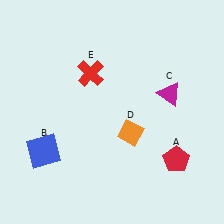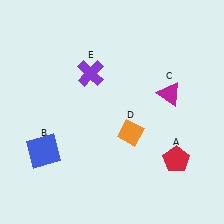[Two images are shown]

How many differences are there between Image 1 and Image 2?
There is 1 difference between the two images.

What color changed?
The cross (E) changed from red in Image 1 to purple in Image 2.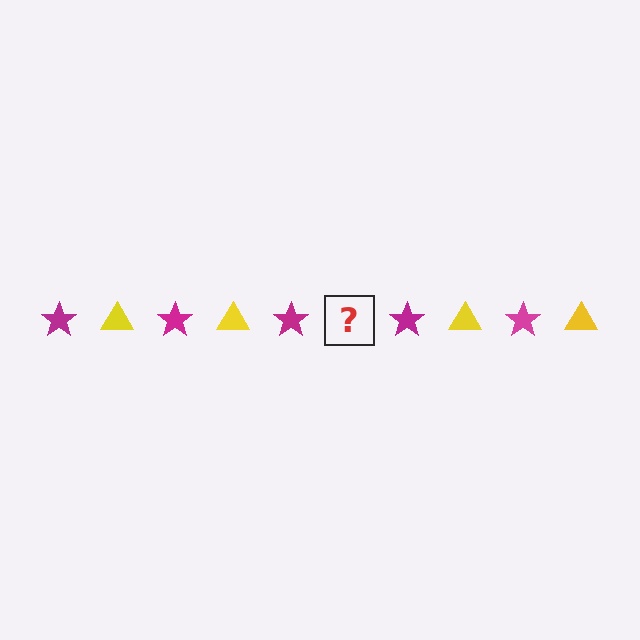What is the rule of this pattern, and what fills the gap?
The rule is that the pattern alternates between magenta star and yellow triangle. The gap should be filled with a yellow triangle.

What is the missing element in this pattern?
The missing element is a yellow triangle.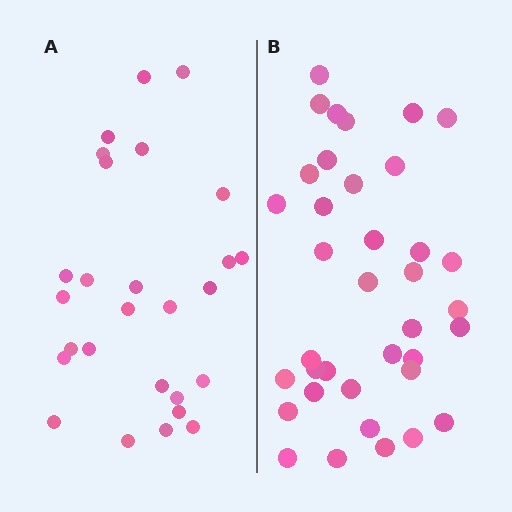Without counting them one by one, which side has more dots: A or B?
Region B (the right region) has more dots.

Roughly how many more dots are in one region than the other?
Region B has roughly 10 or so more dots than region A.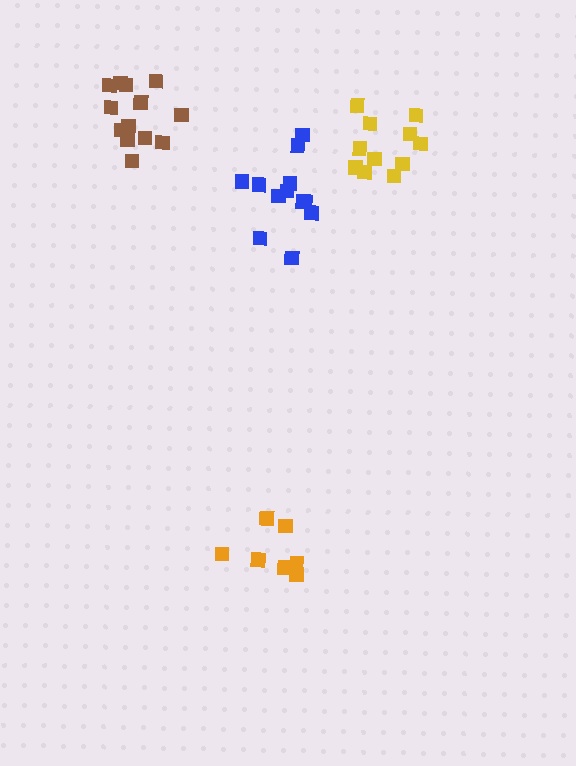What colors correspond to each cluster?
The clusters are colored: blue, orange, yellow, brown.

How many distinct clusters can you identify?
There are 4 distinct clusters.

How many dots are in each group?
Group 1: 12 dots, Group 2: 8 dots, Group 3: 11 dots, Group 4: 13 dots (44 total).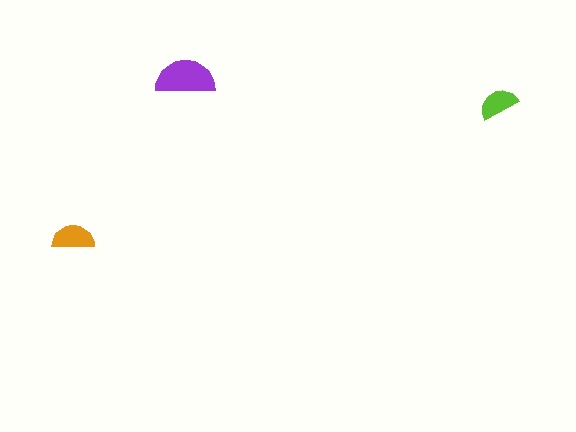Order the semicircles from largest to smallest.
the purple one, the orange one, the lime one.